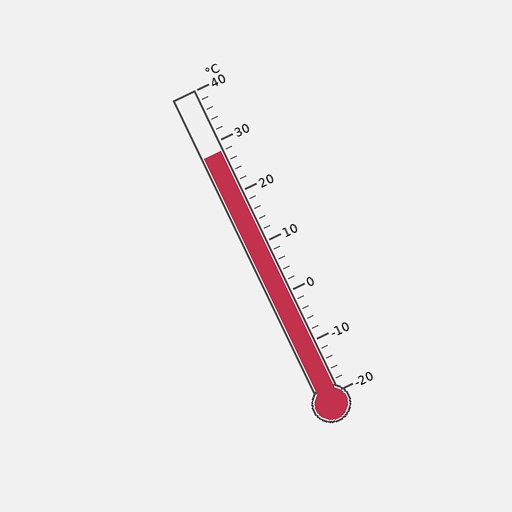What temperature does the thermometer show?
The thermometer shows approximately 28°C.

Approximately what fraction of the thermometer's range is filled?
The thermometer is filled to approximately 80% of its range.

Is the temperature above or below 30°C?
The temperature is below 30°C.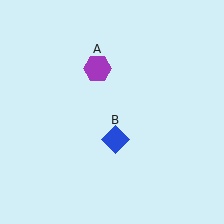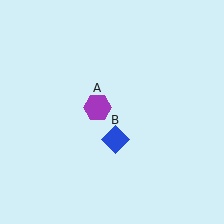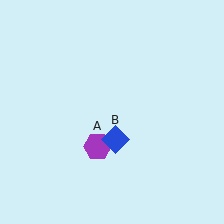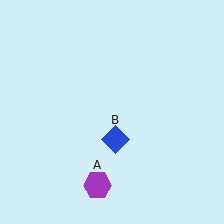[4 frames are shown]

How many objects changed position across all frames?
1 object changed position: purple hexagon (object A).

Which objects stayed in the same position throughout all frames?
Blue diamond (object B) remained stationary.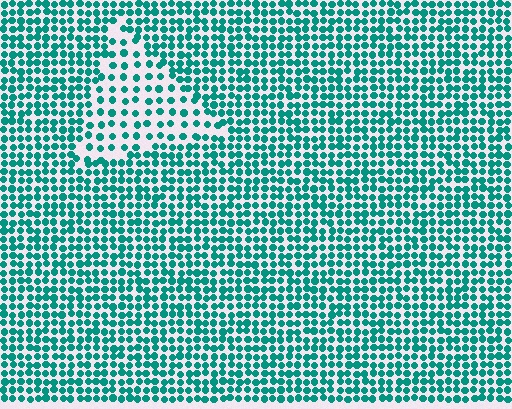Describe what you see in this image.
The image contains small teal elements arranged at two different densities. A triangle-shaped region is visible where the elements are less densely packed than the surrounding area.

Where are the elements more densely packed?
The elements are more densely packed outside the triangle boundary.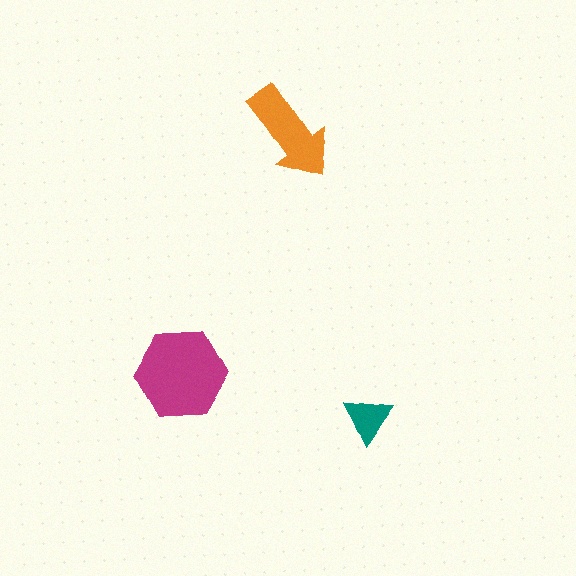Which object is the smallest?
The teal triangle.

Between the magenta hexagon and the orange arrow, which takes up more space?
The magenta hexagon.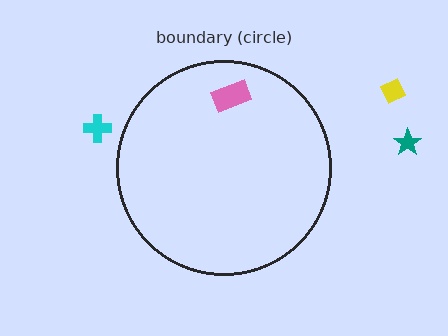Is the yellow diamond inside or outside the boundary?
Outside.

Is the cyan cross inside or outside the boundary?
Outside.